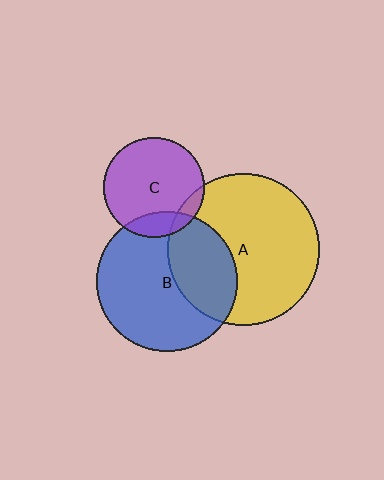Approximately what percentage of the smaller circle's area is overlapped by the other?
Approximately 10%.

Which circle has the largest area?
Circle A (yellow).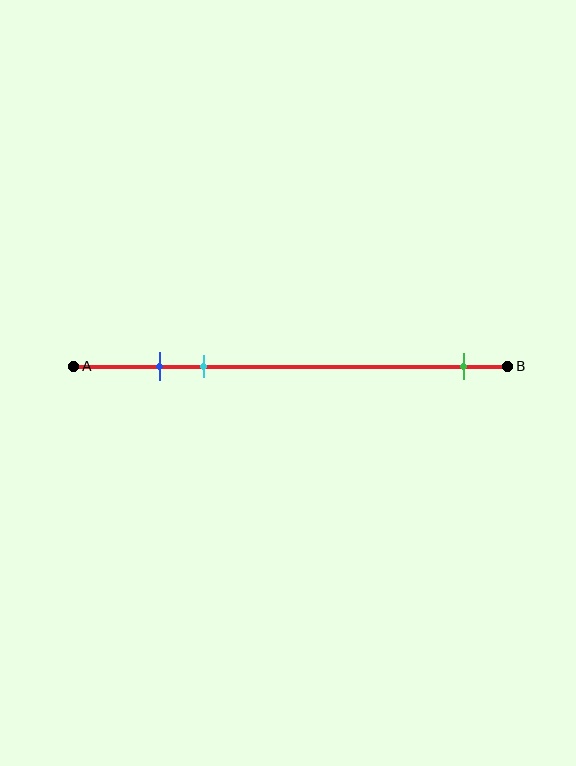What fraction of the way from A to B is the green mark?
The green mark is approximately 90% (0.9) of the way from A to B.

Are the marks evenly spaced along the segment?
No, the marks are not evenly spaced.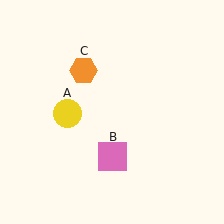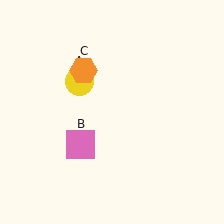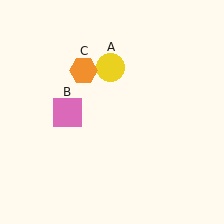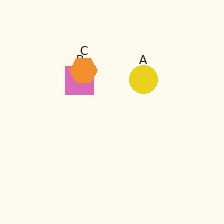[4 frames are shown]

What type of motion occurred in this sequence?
The yellow circle (object A), pink square (object B) rotated clockwise around the center of the scene.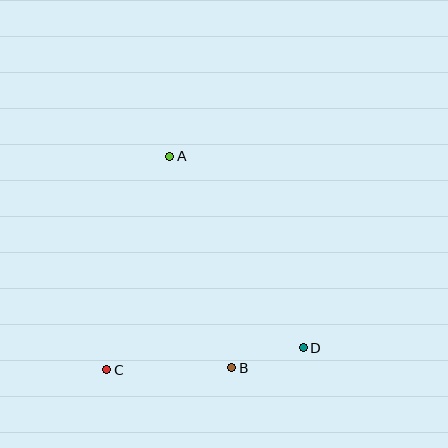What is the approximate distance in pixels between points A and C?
The distance between A and C is approximately 223 pixels.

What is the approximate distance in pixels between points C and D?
The distance between C and D is approximately 198 pixels.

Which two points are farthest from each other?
Points A and D are farthest from each other.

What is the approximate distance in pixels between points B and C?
The distance between B and C is approximately 125 pixels.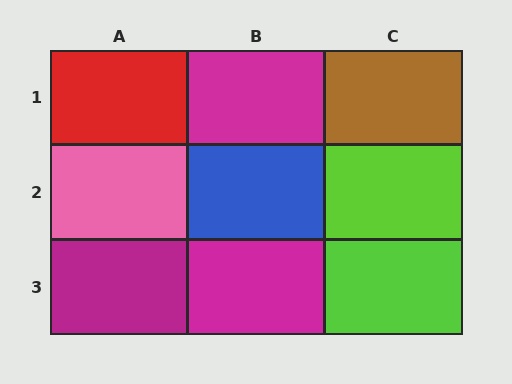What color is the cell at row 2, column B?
Blue.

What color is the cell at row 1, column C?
Brown.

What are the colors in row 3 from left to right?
Magenta, magenta, lime.